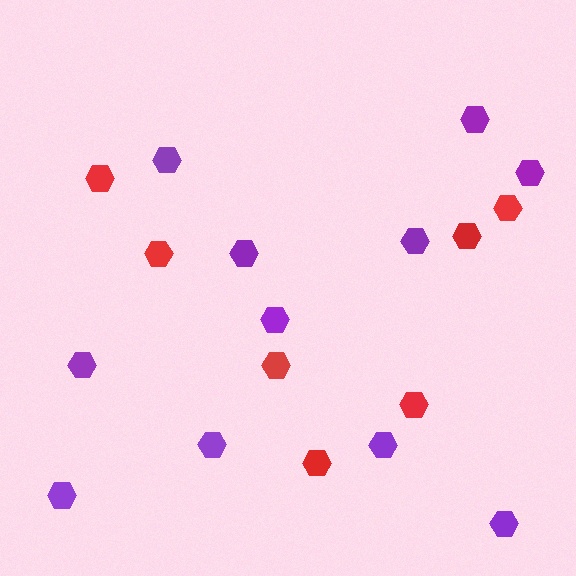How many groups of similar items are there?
There are 2 groups: one group of purple hexagons (11) and one group of red hexagons (7).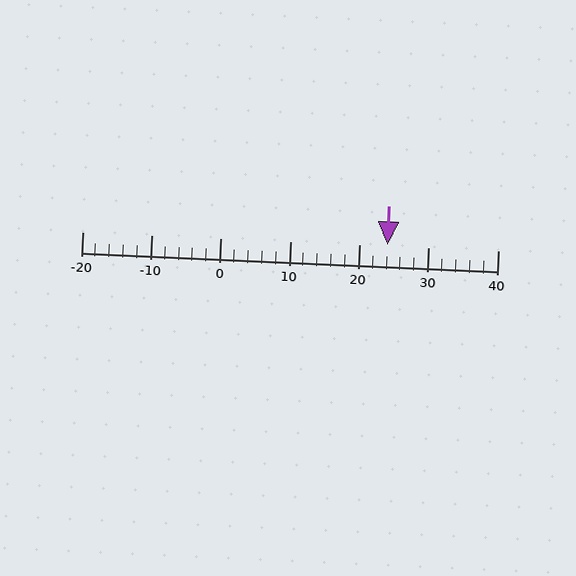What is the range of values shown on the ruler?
The ruler shows values from -20 to 40.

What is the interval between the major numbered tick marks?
The major tick marks are spaced 10 units apart.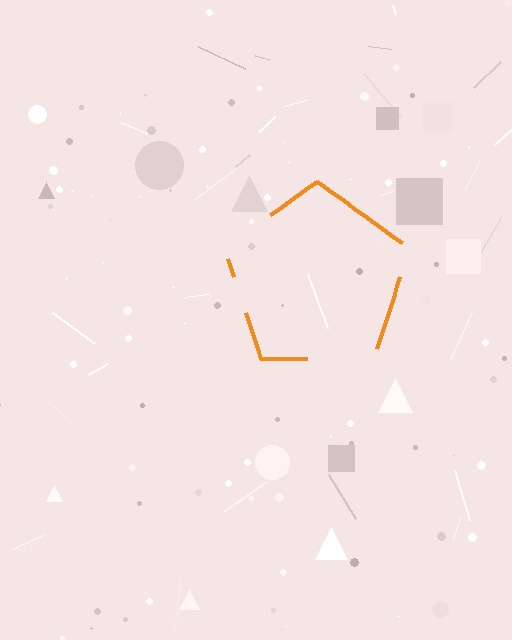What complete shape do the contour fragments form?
The contour fragments form a pentagon.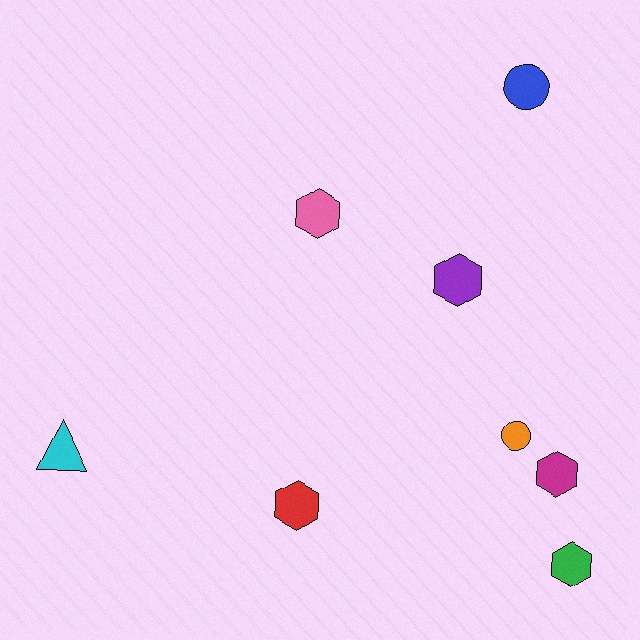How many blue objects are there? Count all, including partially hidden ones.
There is 1 blue object.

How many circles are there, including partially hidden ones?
There are 2 circles.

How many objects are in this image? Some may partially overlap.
There are 8 objects.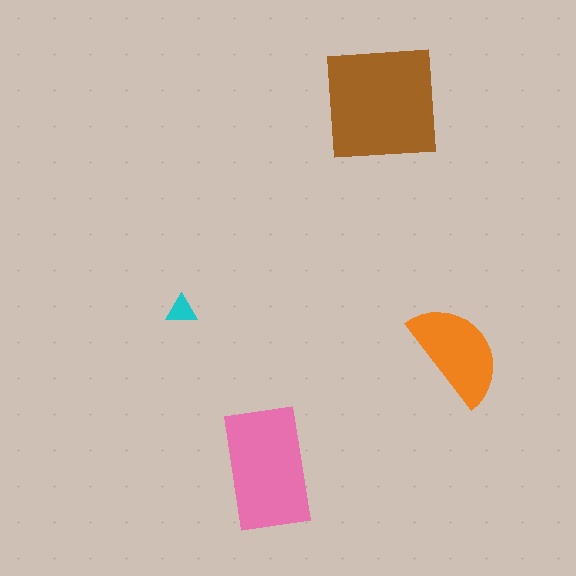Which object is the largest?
The brown square.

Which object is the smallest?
The cyan triangle.